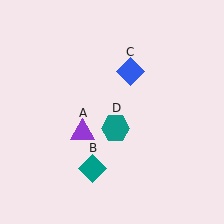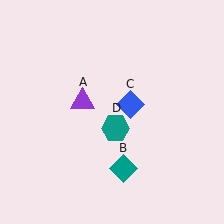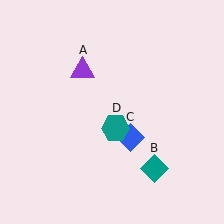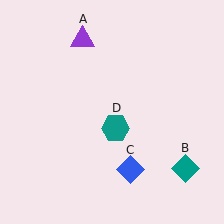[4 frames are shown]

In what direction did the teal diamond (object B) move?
The teal diamond (object B) moved right.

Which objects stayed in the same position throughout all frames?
Teal hexagon (object D) remained stationary.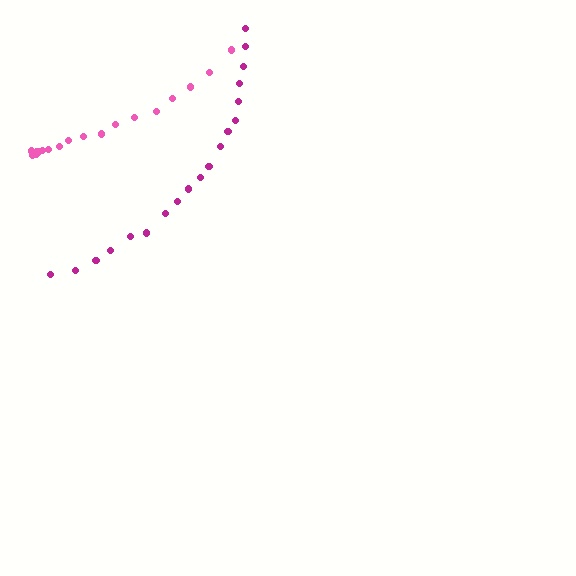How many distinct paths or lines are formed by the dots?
There are 2 distinct paths.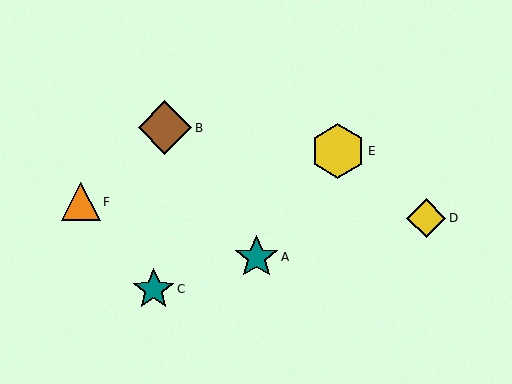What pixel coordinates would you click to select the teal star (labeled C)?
Click at (154, 290) to select the teal star C.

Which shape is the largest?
The yellow hexagon (labeled E) is the largest.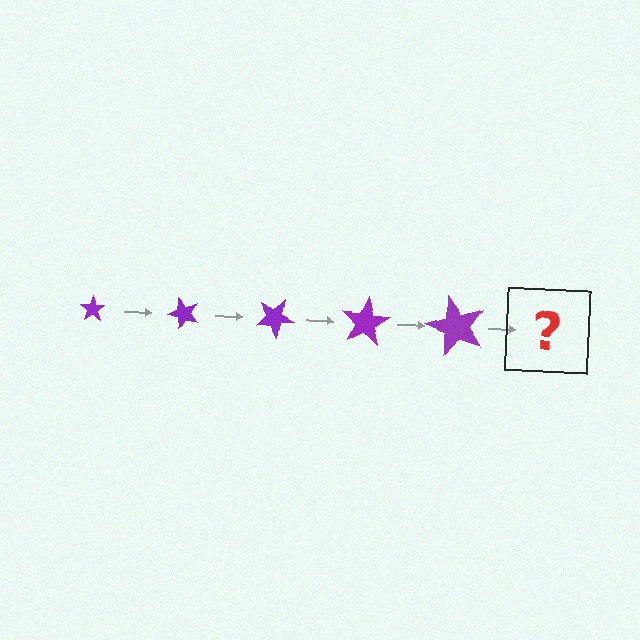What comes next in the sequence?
The next element should be a star, larger than the previous one and rotated 250 degrees from the start.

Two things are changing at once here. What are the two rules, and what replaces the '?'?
The two rules are that the star grows larger each step and it rotates 50 degrees each step. The '?' should be a star, larger than the previous one and rotated 250 degrees from the start.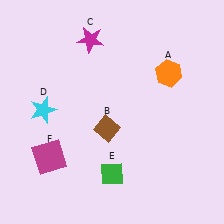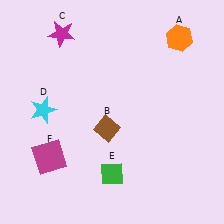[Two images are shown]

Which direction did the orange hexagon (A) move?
The orange hexagon (A) moved up.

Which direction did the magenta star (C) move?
The magenta star (C) moved left.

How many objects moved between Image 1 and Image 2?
2 objects moved between the two images.